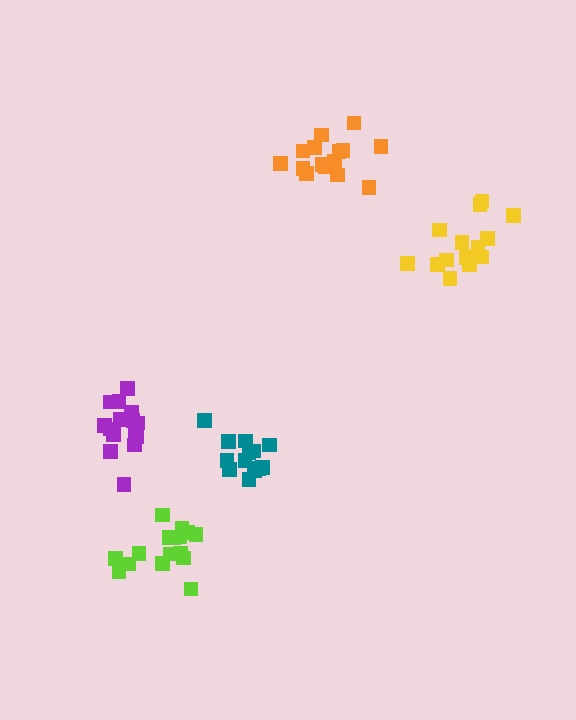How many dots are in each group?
Group 1: 15 dots, Group 2: 15 dots, Group 3: 13 dots, Group 4: 17 dots, Group 5: 17 dots (77 total).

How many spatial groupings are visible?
There are 5 spatial groupings.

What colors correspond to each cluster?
The clusters are colored: purple, yellow, teal, orange, lime.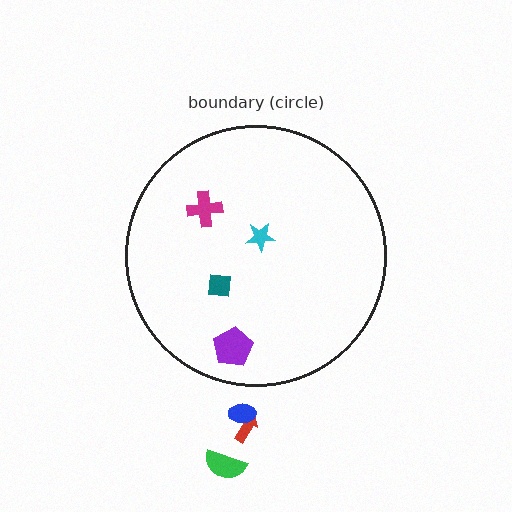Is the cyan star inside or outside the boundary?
Inside.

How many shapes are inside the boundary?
4 inside, 3 outside.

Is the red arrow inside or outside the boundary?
Outside.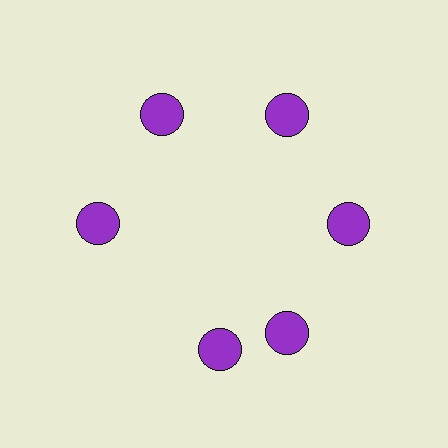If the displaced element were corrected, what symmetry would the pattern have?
It would have 6-fold rotational symmetry — the pattern would map onto itself every 60 degrees.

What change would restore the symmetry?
The symmetry would be restored by rotating it back into even spacing with its neighbors so that all 6 circles sit at equal angles and equal distance from the center.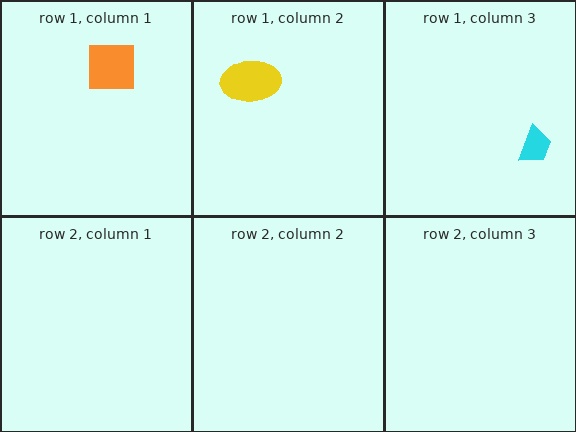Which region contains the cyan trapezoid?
The row 1, column 3 region.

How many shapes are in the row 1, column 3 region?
1.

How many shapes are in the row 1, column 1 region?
1.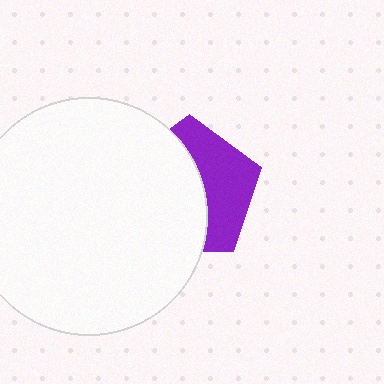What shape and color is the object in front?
The object in front is a white circle.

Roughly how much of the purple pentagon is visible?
A small part of it is visible (roughly 42%).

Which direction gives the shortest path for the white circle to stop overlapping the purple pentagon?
Moving left gives the shortest separation.